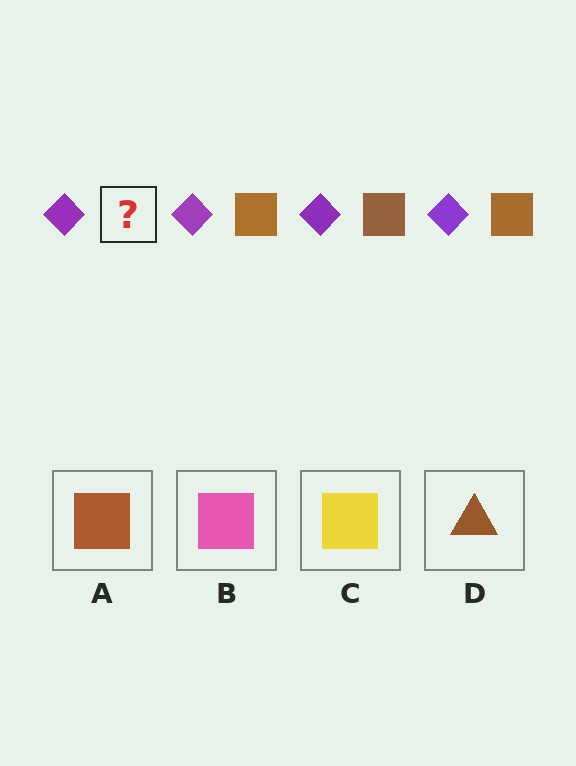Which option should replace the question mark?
Option A.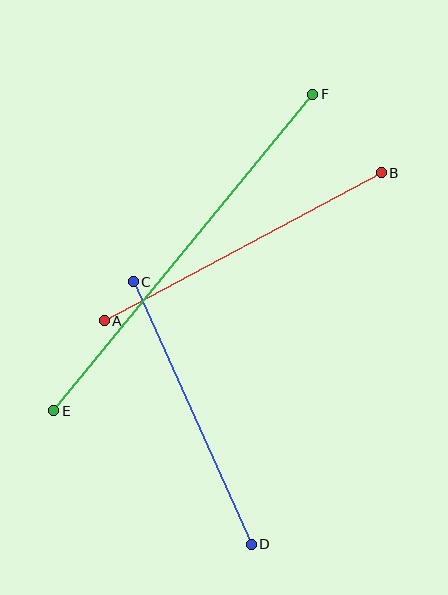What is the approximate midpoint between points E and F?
The midpoint is at approximately (183, 253) pixels.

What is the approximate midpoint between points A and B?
The midpoint is at approximately (243, 247) pixels.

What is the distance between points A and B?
The distance is approximately 314 pixels.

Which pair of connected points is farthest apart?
Points E and F are farthest apart.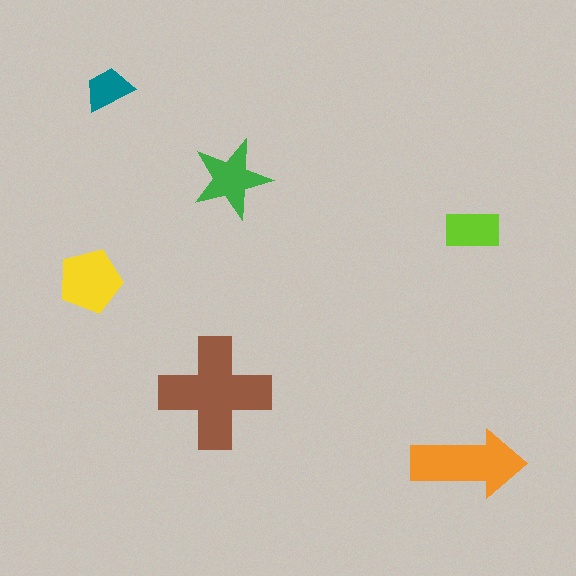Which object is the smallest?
The teal trapezoid.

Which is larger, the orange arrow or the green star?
The orange arrow.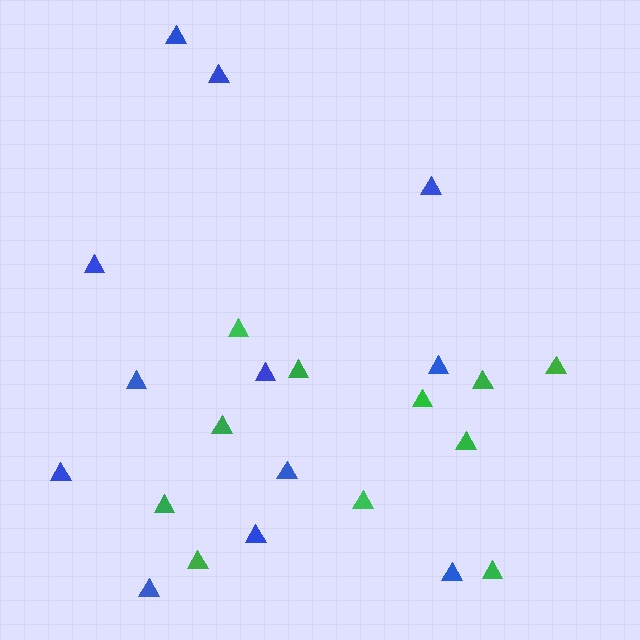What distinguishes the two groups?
There are 2 groups: one group of green triangles (11) and one group of blue triangles (12).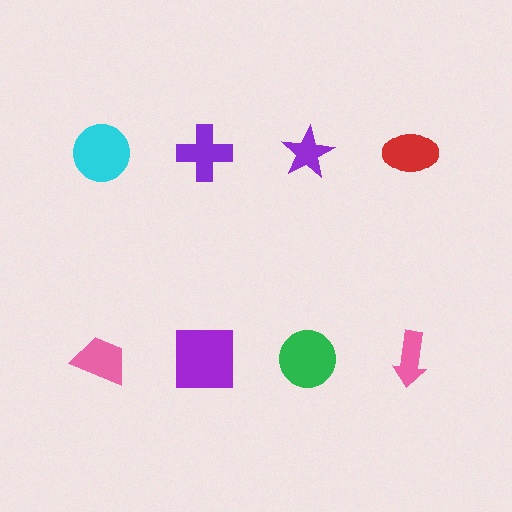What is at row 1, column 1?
A cyan circle.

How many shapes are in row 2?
4 shapes.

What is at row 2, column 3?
A green circle.